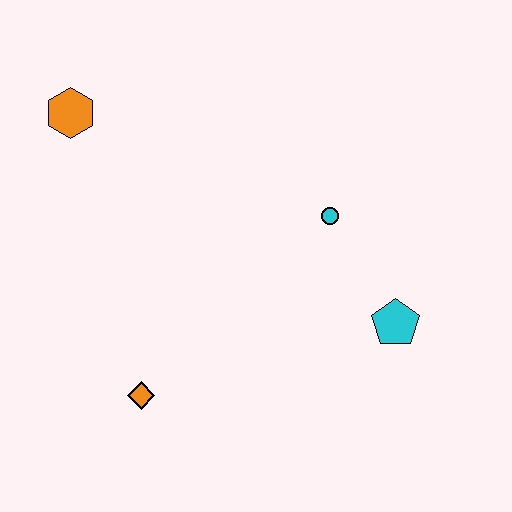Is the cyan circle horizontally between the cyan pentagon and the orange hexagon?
Yes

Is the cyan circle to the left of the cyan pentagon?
Yes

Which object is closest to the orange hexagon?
The cyan circle is closest to the orange hexagon.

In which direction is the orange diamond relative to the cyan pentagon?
The orange diamond is to the left of the cyan pentagon.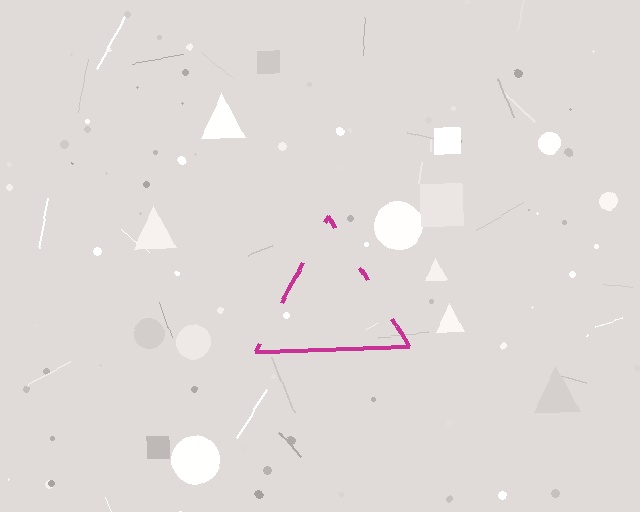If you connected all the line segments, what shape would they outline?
They would outline a triangle.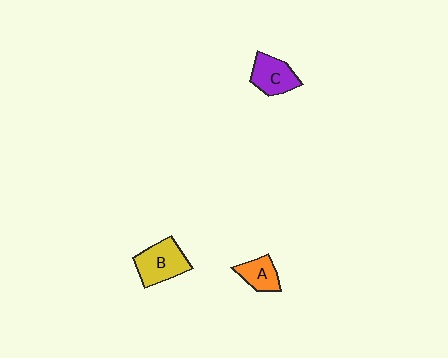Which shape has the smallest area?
Shape A (orange).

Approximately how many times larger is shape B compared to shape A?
Approximately 1.6 times.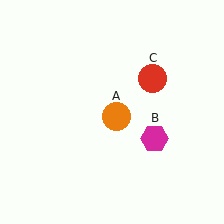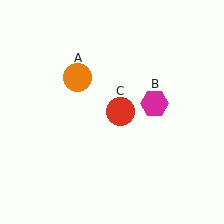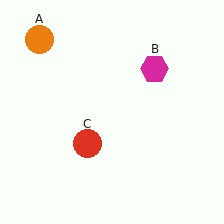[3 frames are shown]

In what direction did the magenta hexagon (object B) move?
The magenta hexagon (object B) moved up.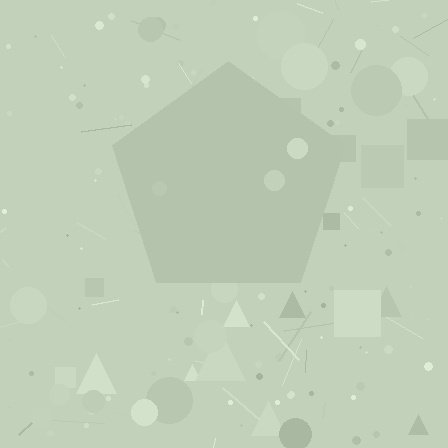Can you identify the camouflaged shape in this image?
The camouflaged shape is a pentagon.